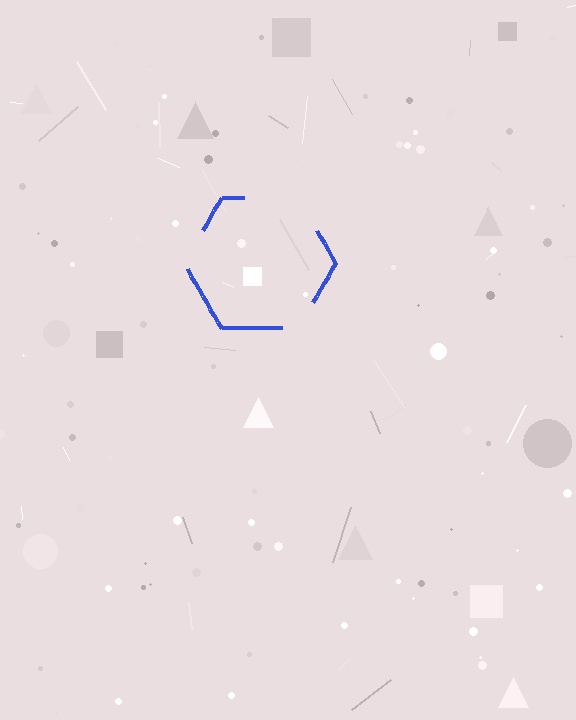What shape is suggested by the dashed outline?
The dashed outline suggests a hexagon.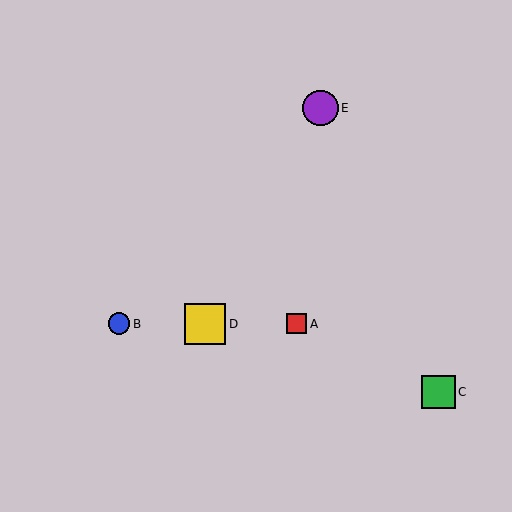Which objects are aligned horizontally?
Objects A, B, D are aligned horizontally.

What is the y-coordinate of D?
Object D is at y≈324.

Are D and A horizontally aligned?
Yes, both are at y≈324.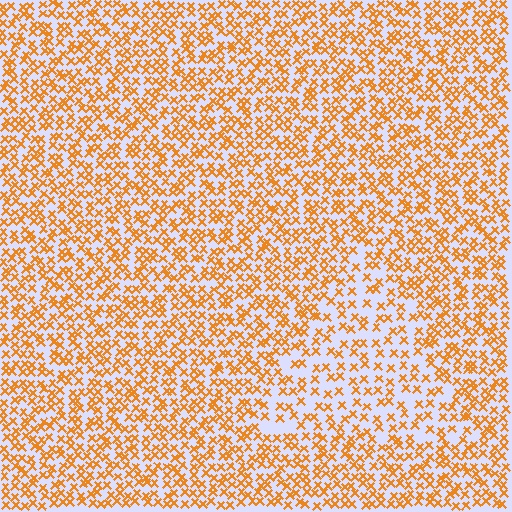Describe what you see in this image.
The image contains small orange elements arranged at two different densities. A triangle-shaped region is visible where the elements are less densely packed than the surrounding area.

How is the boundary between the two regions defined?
The boundary is defined by a change in element density (approximately 1.7x ratio). All elements are the same color, size, and shape.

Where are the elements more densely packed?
The elements are more densely packed outside the triangle boundary.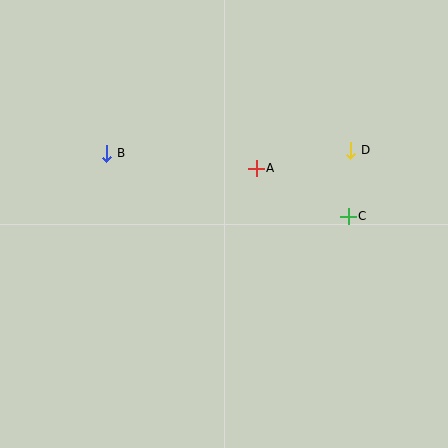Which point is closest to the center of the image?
Point A at (256, 168) is closest to the center.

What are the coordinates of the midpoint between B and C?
The midpoint between B and C is at (228, 185).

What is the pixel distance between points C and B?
The distance between C and B is 250 pixels.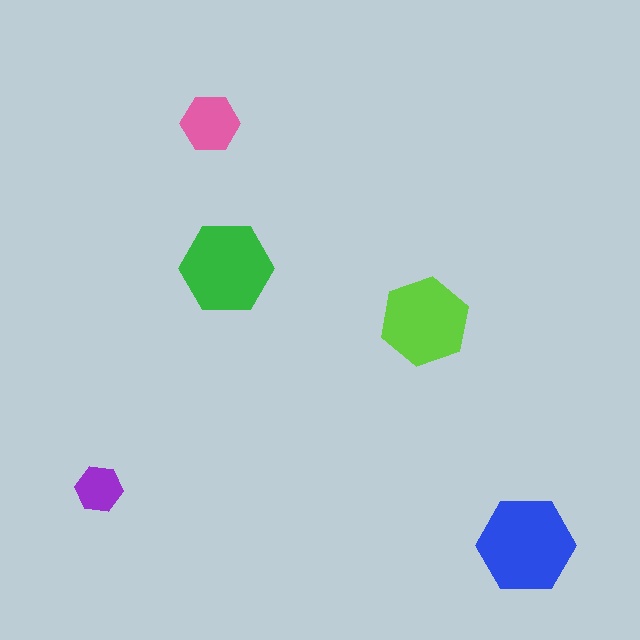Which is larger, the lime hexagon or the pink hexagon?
The lime one.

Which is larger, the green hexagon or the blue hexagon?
The blue one.